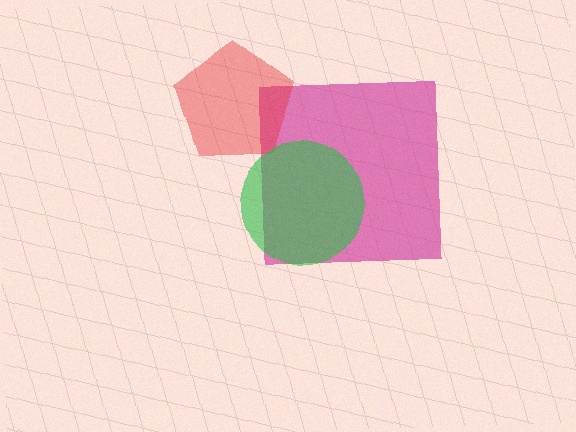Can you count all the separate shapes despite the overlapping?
Yes, there are 3 separate shapes.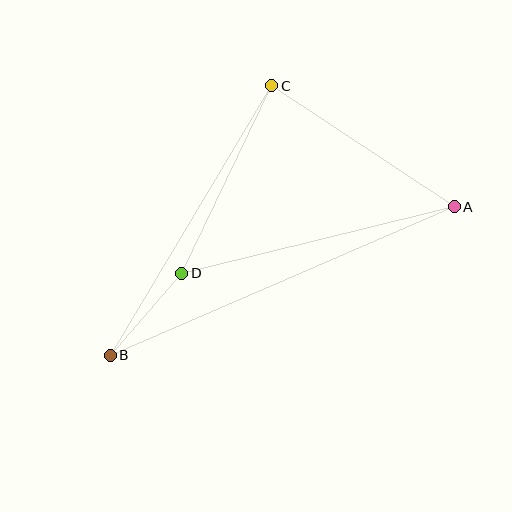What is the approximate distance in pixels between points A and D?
The distance between A and D is approximately 280 pixels.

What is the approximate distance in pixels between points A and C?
The distance between A and C is approximately 219 pixels.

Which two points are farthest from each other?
Points A and B are farthest from each other.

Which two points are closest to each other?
Points B and D are closest to each other.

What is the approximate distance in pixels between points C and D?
The distance between C and D is approximately 208 pixels.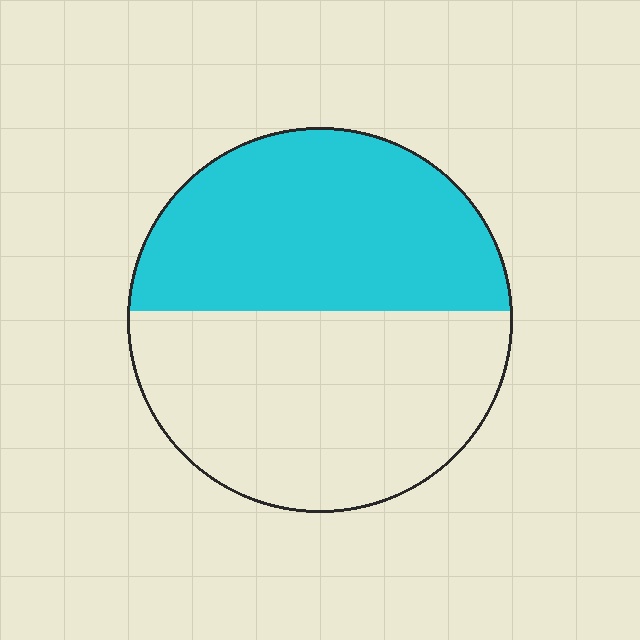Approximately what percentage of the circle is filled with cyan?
Approximately 45%.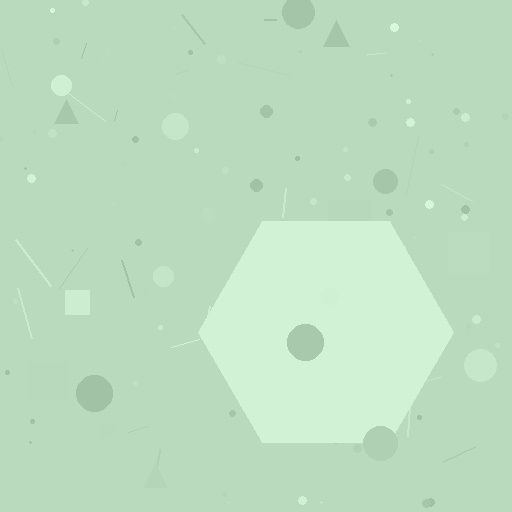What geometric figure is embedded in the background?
A hexagon is embedded in the background.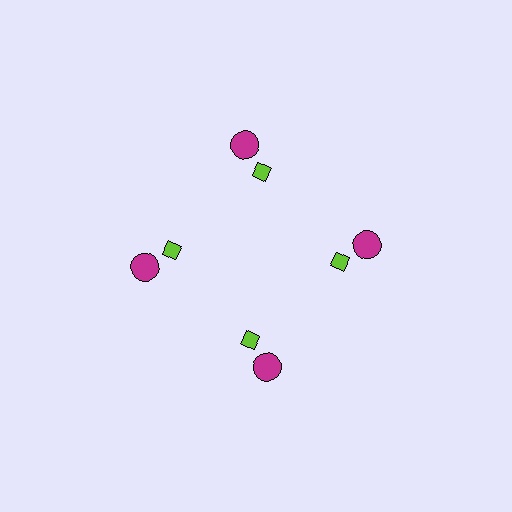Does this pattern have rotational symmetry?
Yes, this pattern has 4-fold rotational symmetry. It looks the same after rotating 90 degrees around the center.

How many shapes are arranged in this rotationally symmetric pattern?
There are 8 shapes, arranged in 4 groups of 2.